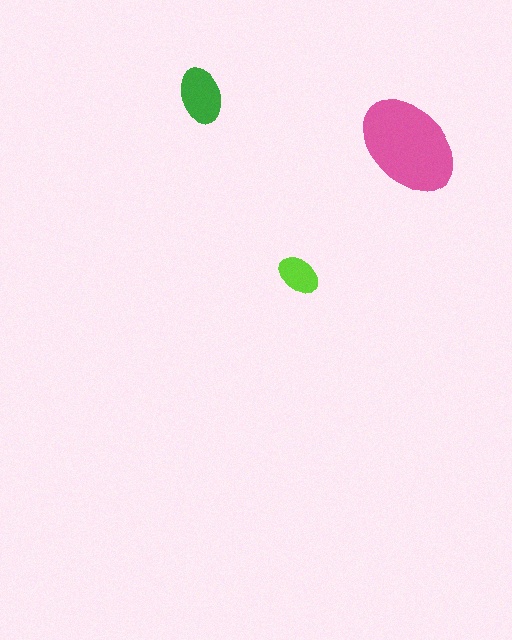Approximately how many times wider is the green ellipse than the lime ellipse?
About 1.5 times wider.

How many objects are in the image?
There are 3 objects in the image.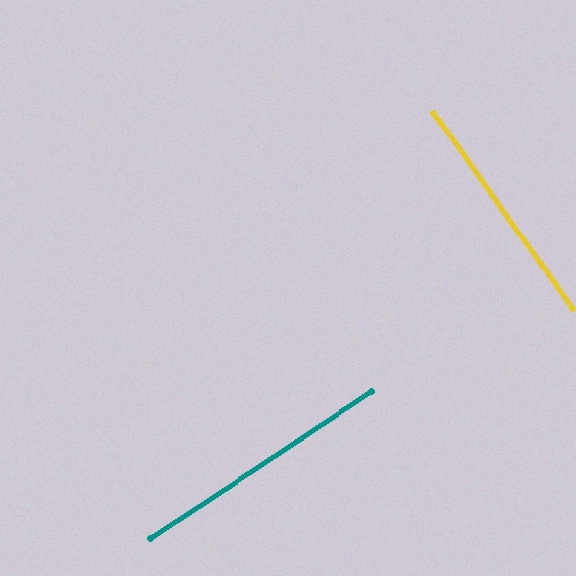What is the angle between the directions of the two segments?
Approximately 88 degrees.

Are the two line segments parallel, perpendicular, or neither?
Perpendicular — they meet at approximately 88°.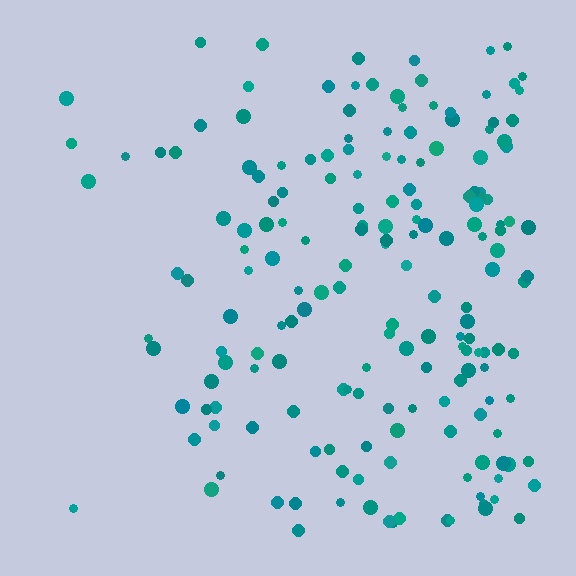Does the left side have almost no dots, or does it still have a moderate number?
Still a moderate number, just noticeably fewer than the right.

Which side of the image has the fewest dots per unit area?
The left.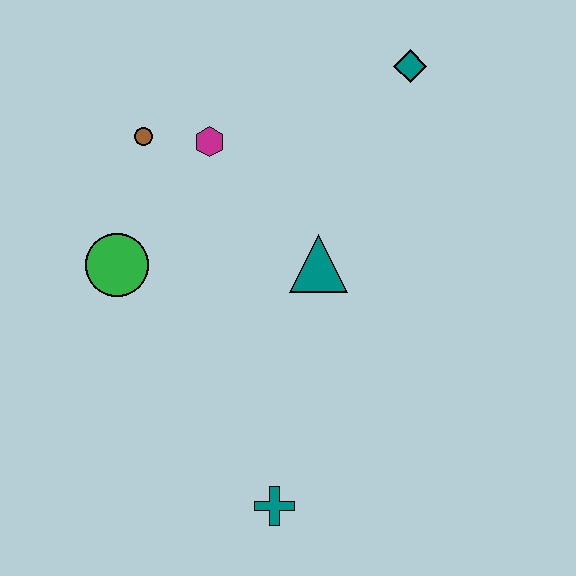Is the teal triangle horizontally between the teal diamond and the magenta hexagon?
Yes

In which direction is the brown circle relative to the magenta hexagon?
The brown circle is to the left of the magenta hexagon.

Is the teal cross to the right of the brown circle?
Yes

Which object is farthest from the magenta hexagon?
The teal cross is farthest from the magenta hexagon.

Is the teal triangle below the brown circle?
Yes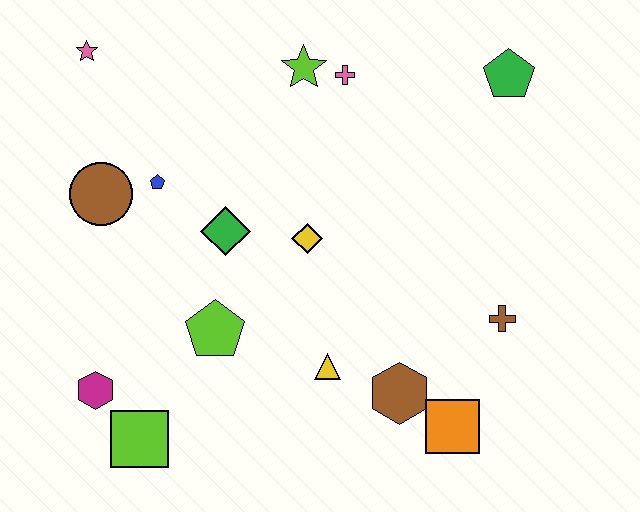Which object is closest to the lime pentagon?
The green diamond is closest to the lime pentagon.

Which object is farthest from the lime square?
The green pentagon is farthest from the lime square.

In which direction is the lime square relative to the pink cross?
The lime square is below the pink cross.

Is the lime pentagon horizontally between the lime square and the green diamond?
Yes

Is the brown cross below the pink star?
Yes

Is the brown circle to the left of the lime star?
Yes